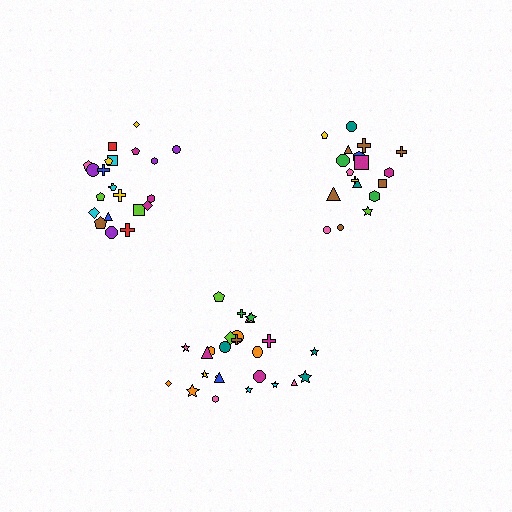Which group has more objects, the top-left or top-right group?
The top-left group.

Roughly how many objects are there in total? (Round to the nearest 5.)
Roughly 65 objects in total.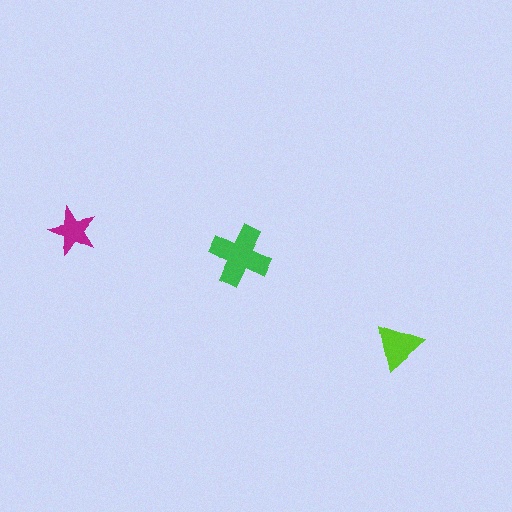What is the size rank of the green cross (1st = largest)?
1st.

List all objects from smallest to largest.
The magenta star, the lime triangle, the green cross.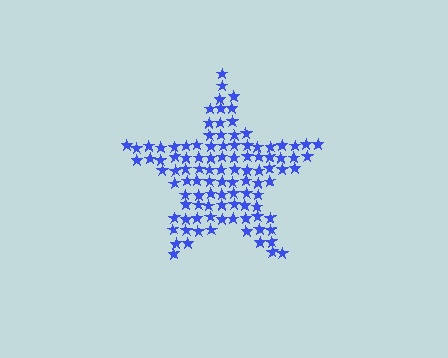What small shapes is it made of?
It is made of small stars.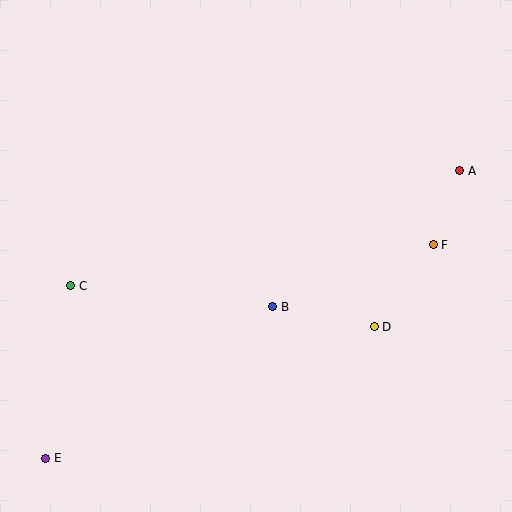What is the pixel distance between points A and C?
The distance between A and C is 406 pixels.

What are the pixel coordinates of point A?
Point A is at (460, 171).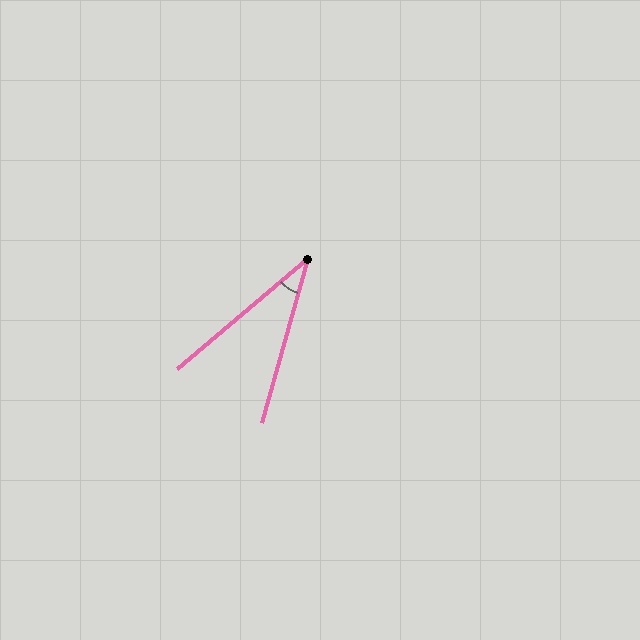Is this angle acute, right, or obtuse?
It is acute.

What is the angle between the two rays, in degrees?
Approximately 34 degrees.